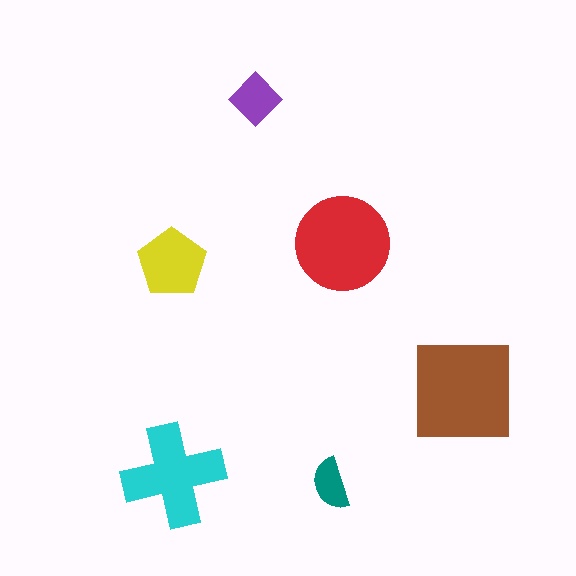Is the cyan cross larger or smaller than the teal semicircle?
Larger.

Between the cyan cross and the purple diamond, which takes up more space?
The cyan cross.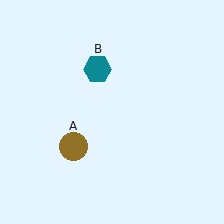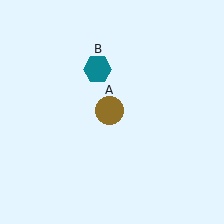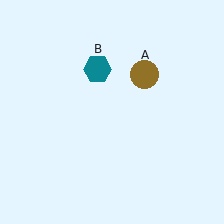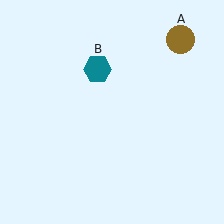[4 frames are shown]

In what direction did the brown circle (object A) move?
The brown circle (object A) moved up and to the right.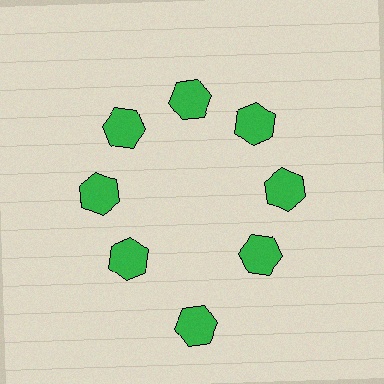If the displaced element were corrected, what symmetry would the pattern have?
It would have 8-fold rotational symmetry — the pattern would map onto itself every 45 degrees.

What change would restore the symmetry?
The symmetry would be restored by moving it inward, back onto the ring so that all 8 hexagons sit at equal angles and equal distance from the center.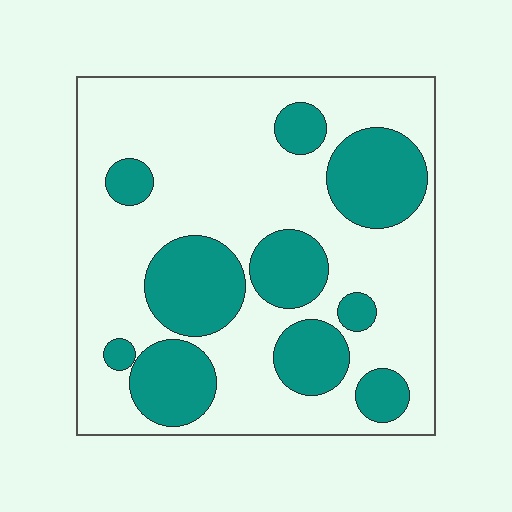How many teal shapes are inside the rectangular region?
10.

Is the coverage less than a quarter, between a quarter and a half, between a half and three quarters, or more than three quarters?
Between a quarter and a half.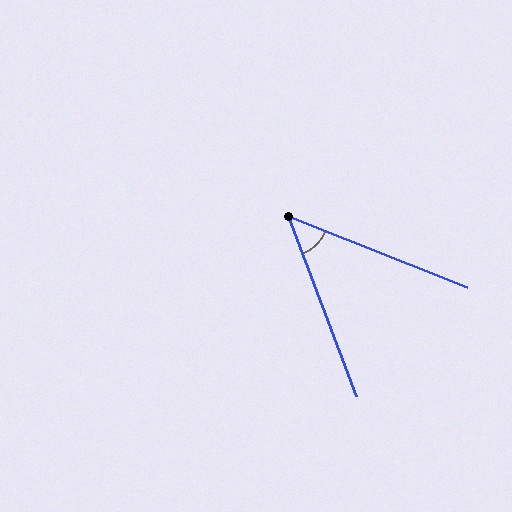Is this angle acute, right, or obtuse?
It is acute.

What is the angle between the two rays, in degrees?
Approximately 48 degrees.